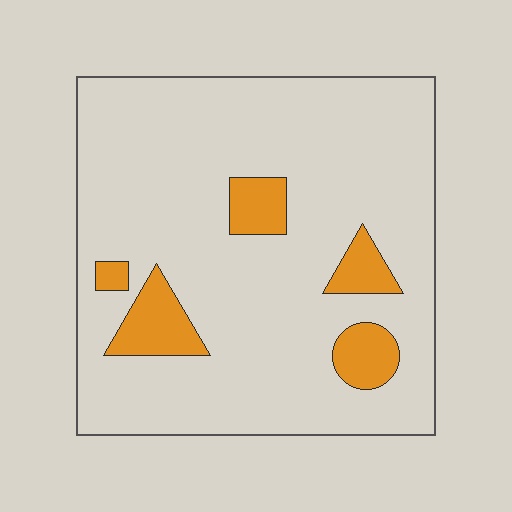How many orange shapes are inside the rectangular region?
5.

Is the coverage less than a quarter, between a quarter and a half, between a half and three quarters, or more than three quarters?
Less than a quarter.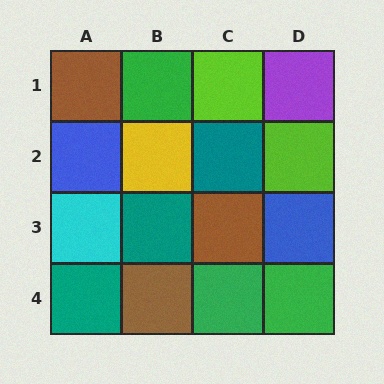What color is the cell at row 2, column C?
Teal.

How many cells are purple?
1 cell is purple.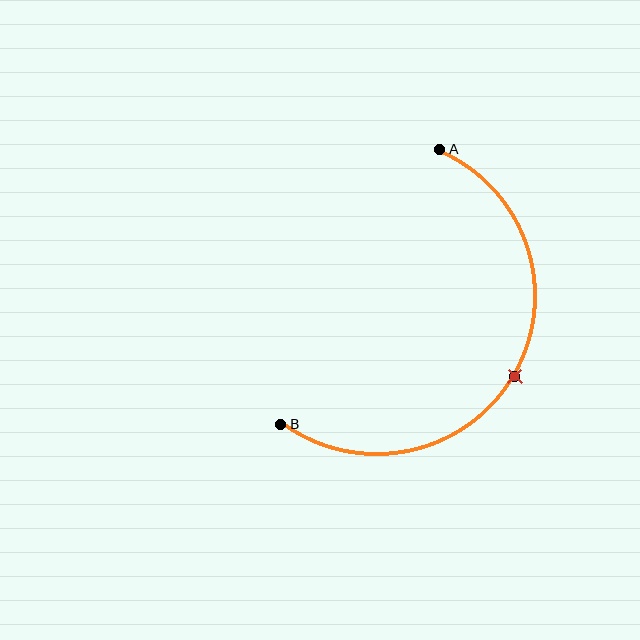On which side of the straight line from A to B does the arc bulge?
The arc bulges to the right of the straight line connecting A and B.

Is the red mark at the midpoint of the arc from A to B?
Yes. The red mark lies on the arc at equal arc-length from both A and B — it is the arc midpoint.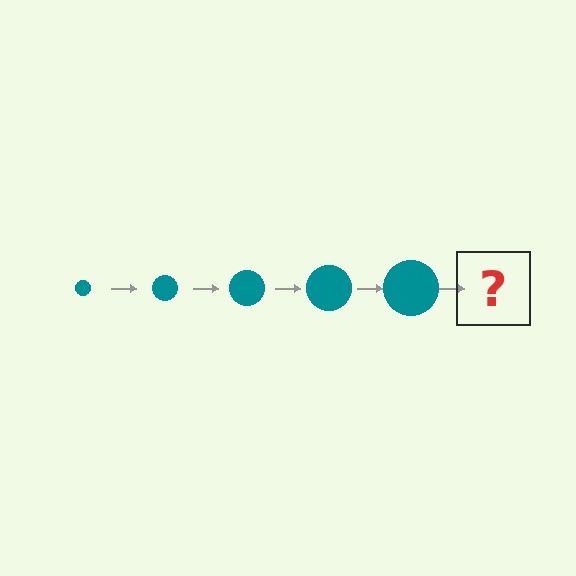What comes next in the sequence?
The next element should be a teal circle, larger than the previous one.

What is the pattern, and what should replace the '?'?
The pattern is that the circle gets progressively larger each step. The '?' should be a teal circle, larger than the previous one.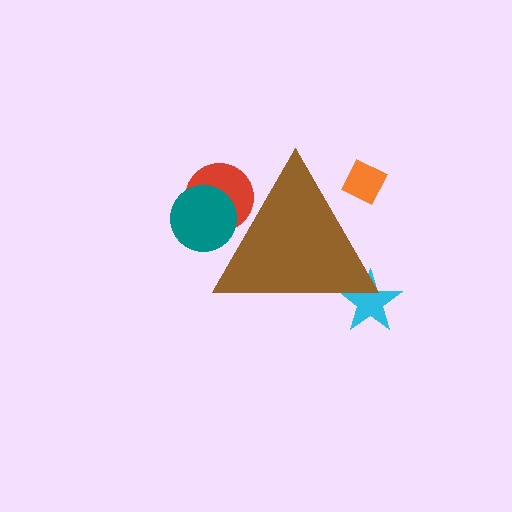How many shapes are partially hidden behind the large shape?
4 shapes are partially hidden.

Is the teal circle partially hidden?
Yes, the teal circle is partially hidden behind the brown triangle.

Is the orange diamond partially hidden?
Yes, the orange diamond is partially hidden behind the brown triangle.